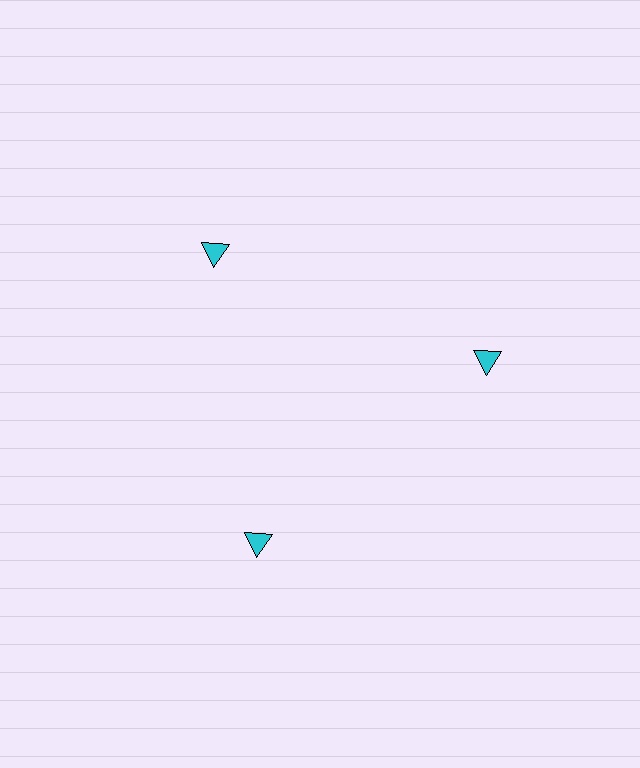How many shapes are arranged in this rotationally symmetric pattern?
There are 3 shapes, arranged in 3 groups of 1.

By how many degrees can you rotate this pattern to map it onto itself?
The pattern maps onto itself every 120 degrees of rotation.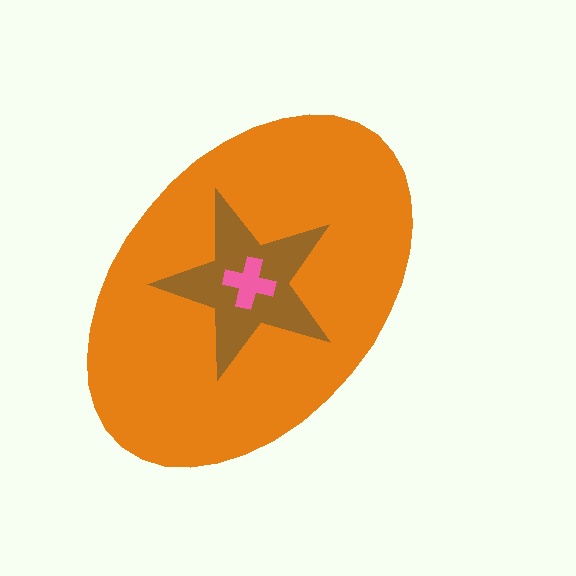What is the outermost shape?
The orange ellipse.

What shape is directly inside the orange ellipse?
The brown star.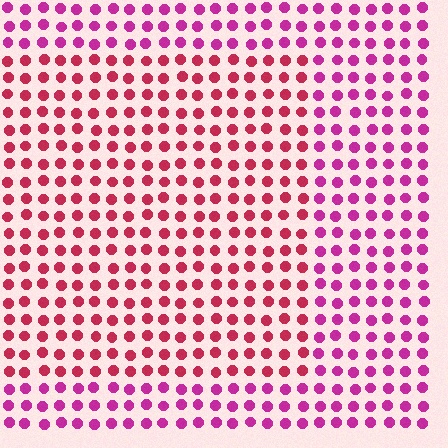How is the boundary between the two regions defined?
The boundary is defined purely by a slight shift in hue (about 30 degrees). Spacing, size, and orientation are identical on both sides.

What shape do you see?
I see a rectangle.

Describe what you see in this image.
The image is filled with small magenta elements in a uniform arrangement. A rectangle-shaped region is visible where the elements are tinted to a slightly different hue, forming a subtle color boundary.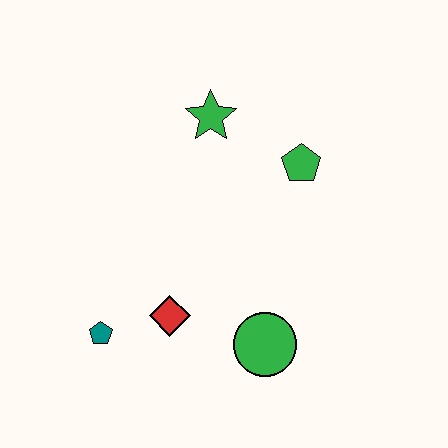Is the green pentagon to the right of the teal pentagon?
Yes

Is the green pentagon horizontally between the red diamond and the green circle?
No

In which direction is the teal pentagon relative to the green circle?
The teal pentagon is to the left of the green circle.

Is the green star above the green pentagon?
Yes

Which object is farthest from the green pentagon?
The teal pentagon is farthest from the green pentagon.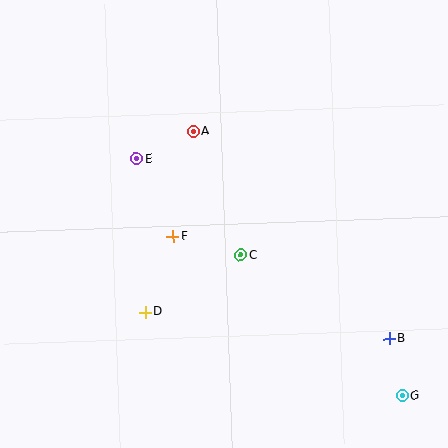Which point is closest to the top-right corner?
Point A is closest to the top-right corner.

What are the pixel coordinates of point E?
Point E is at (136, 159).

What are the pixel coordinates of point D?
Point D is at (145, 312).